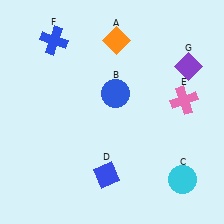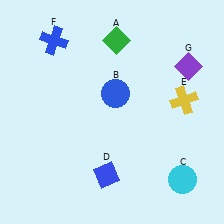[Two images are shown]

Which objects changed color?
A changed from orange to green. E changed from pink to yellow.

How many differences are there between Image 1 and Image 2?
There are 2 differences between the two images.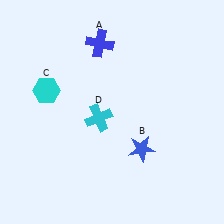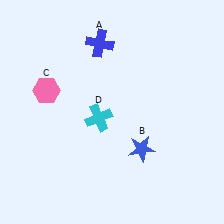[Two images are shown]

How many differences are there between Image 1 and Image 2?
There is 1 difference between the two images.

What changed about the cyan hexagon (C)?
In Image 1, C is cyan. In Image 2, it changed to pink.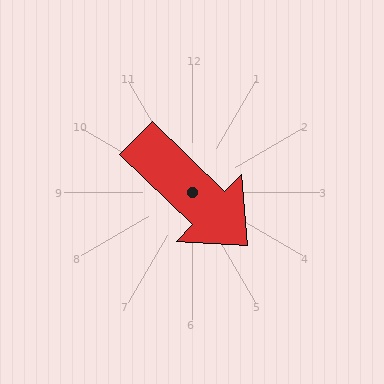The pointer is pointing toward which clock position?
Roughly 4 o'clock.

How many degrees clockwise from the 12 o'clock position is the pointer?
Approximately 134 degrees.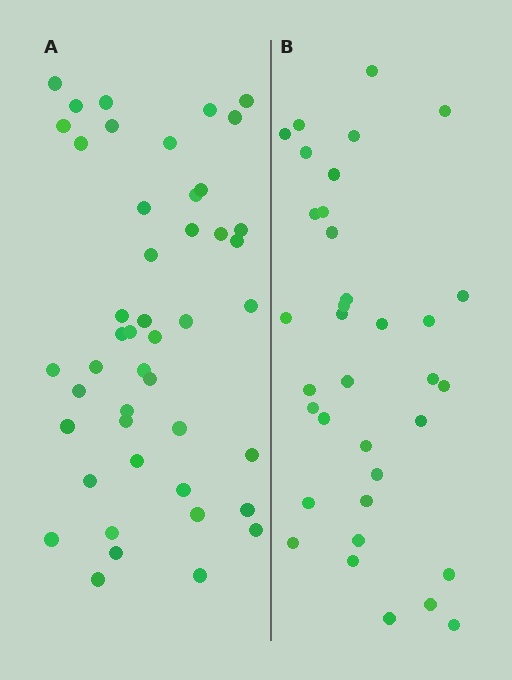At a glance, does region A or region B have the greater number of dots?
Region A (the left region) has more dots.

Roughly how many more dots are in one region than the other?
Region A has roughly 12 or so more dots than region B.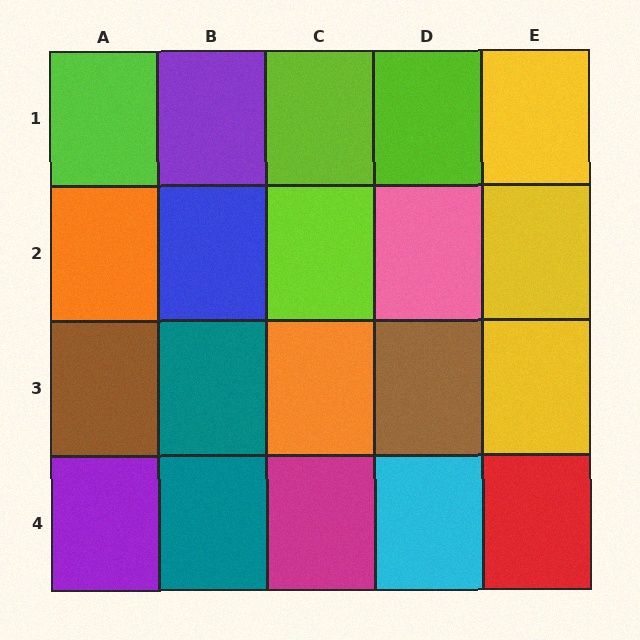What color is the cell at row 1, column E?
Yellow.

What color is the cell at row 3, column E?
Yellow.